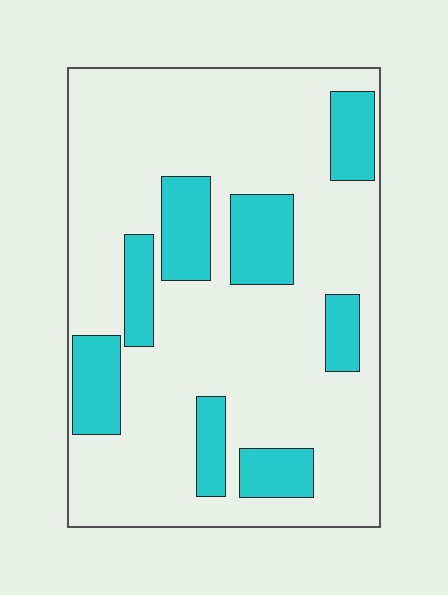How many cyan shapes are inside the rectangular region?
8.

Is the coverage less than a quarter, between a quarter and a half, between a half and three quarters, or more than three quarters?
Less than a quarter.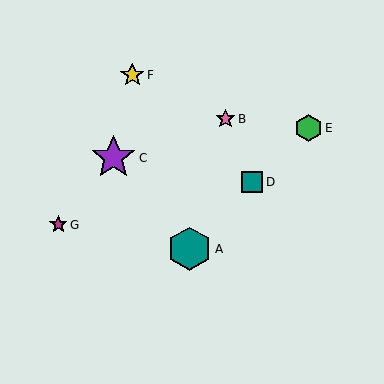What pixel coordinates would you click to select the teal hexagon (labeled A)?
Click at (190, 249) to select the teal hexagon A.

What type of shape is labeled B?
Shape B is a pink star.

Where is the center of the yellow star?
The center of the yellow star is at (132, 75).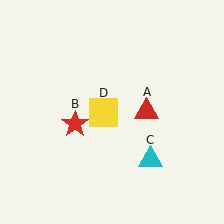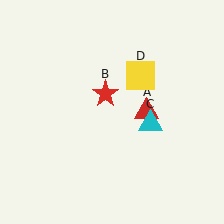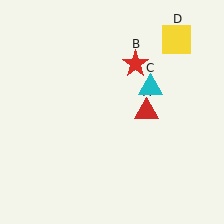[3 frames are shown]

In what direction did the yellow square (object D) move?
The yellow square (object D) moved up and to the right.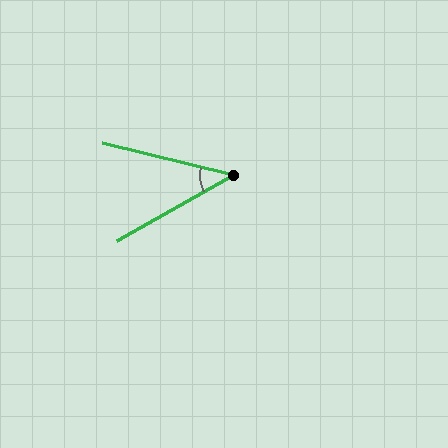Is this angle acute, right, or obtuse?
It is acute.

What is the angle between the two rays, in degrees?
Approximately 43 degrees.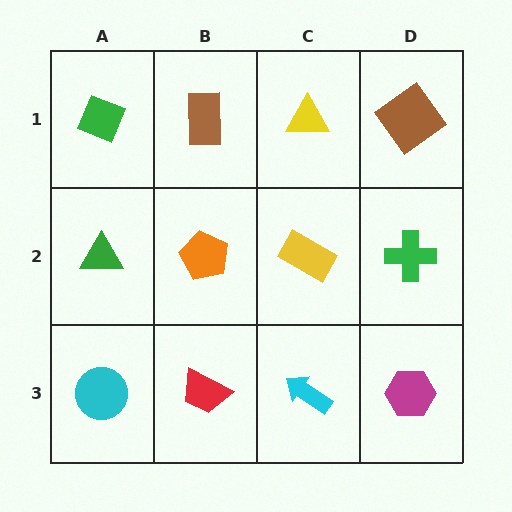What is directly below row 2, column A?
A cyan circle.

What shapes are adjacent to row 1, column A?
A green triangle (row 2, column A), a brown rectangle (row 1, column B).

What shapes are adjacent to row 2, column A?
A green diamond (row 1, column A), a cyan circle (row 3, column A), an orange pentagon (row 2, column B).